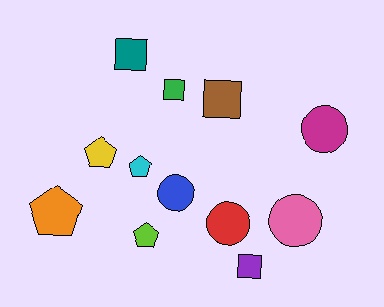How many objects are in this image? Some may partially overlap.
There are 12 objects.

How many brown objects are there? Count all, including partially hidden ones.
There is 1 brown object.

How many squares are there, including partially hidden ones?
There are 4 squares.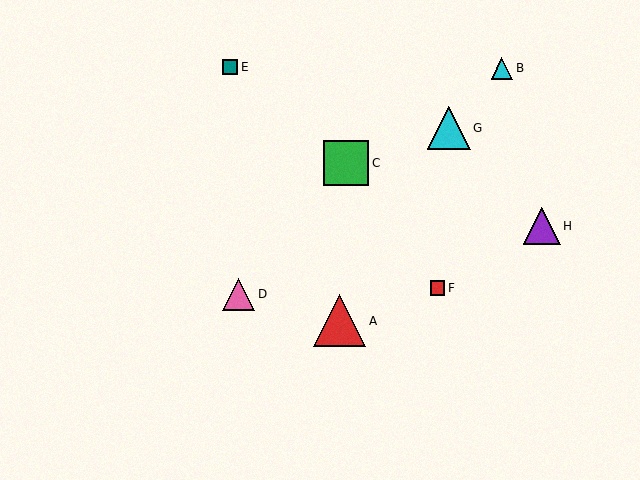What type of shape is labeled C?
Shape C is a green square.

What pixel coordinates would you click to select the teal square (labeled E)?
Click at (230, 67) to select the teal square E.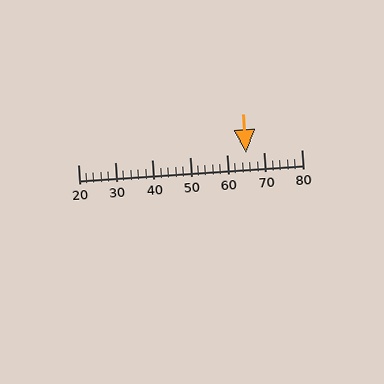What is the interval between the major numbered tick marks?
The major tick marks are spaced 10 units apart.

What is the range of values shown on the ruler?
The ruler shows values from 20 to 80.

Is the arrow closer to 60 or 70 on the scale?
The arrow is closer to 70.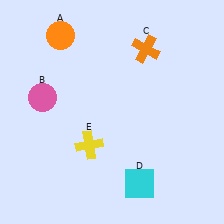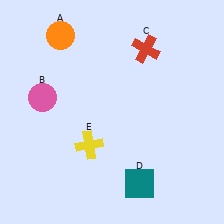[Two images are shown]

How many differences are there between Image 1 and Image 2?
There are 2 differences between the two images.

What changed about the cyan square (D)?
In Image 1, D is cyan. In Image 2, it changed to teal.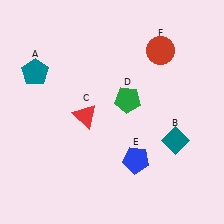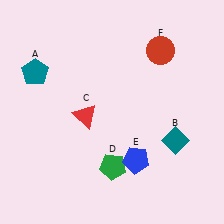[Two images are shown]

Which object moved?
The green pentagon (D) moved down.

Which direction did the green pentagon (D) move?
The green pentagon (D) moved down.